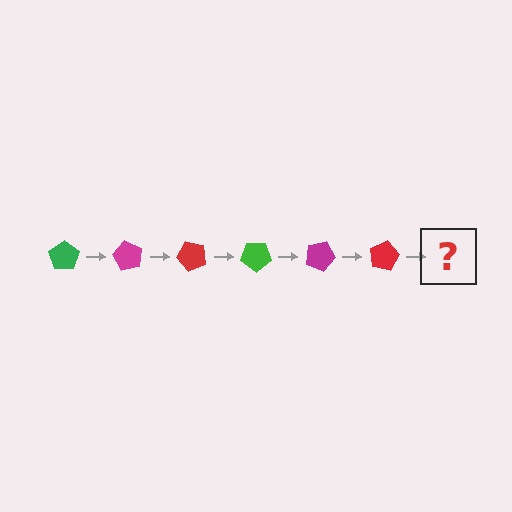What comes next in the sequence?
The next element should be a green pentagon, rotated 360 degrees from the start.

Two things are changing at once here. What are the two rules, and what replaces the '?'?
The two rules are that it rotates 60 degrees each step and the color cycles through green, magenta, and red. The '?' should be a green pentagon, rotated 360 degrees from the start.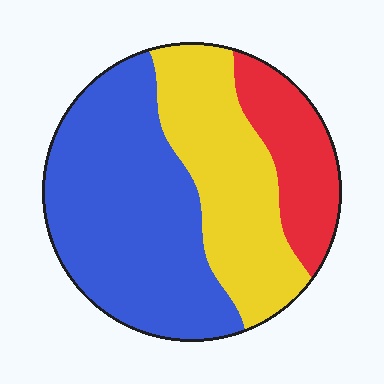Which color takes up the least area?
Red, at roughly 20%.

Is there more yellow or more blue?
Blue.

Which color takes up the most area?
Blue, at roughly 50%.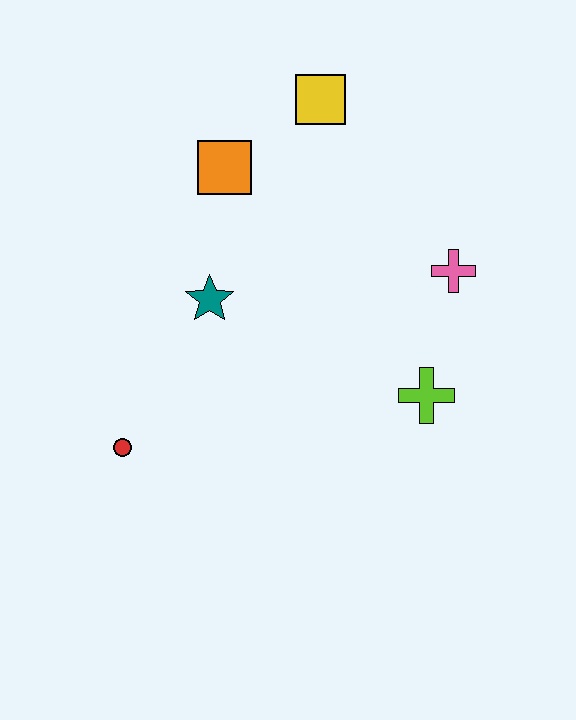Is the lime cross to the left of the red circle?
No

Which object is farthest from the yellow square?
The red circle is farthest from the yellow square.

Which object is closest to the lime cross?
The pink cross is closest to the lime cross.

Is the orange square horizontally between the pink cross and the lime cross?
No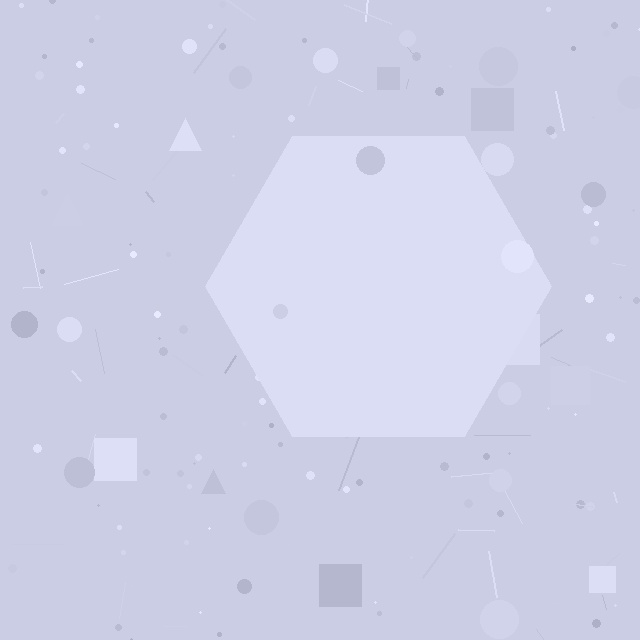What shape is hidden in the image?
A hexagon is hidden in the image.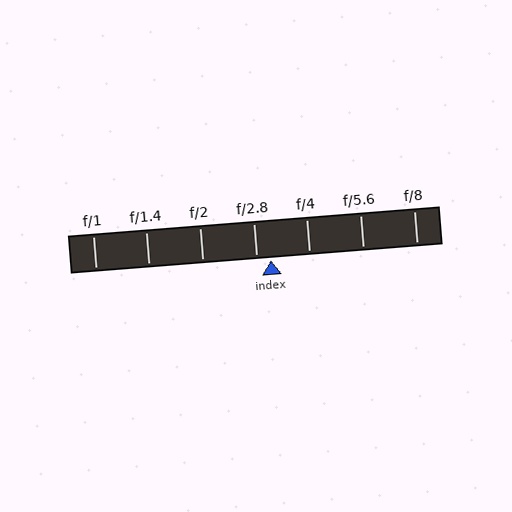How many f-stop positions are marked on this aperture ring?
There are 7 f-stop positions marked.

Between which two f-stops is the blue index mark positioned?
The index mark is between f/2.8 and f/4.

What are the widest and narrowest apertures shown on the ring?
The widest aperture shown is f/1 and the narrowest is f/8.